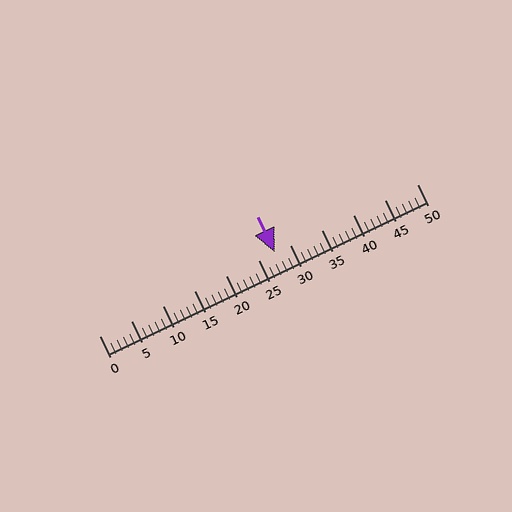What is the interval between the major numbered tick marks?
The major tick marks are spaced 5 units apart.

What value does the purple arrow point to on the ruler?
The purple arrow points to approximately 28.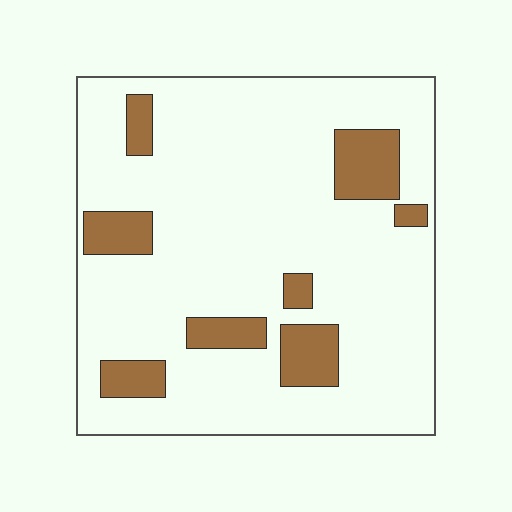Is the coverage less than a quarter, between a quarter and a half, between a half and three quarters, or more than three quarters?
Less than a quarter.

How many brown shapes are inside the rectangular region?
8.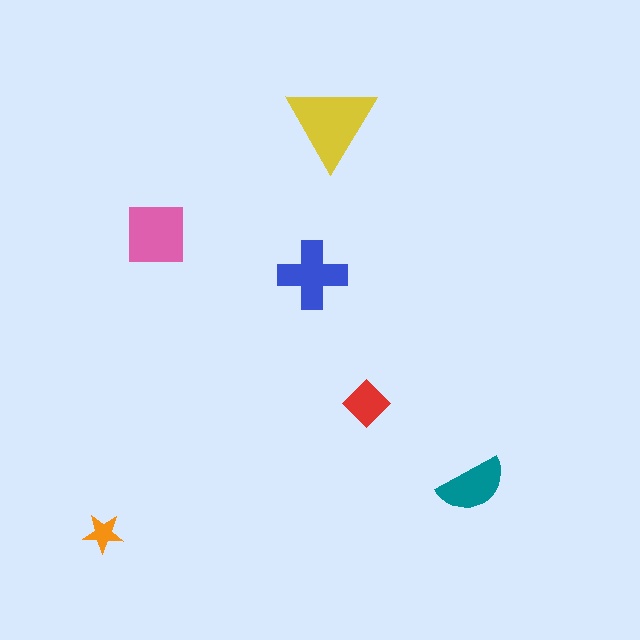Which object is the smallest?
The orange star.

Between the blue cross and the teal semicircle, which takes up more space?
The blue cross.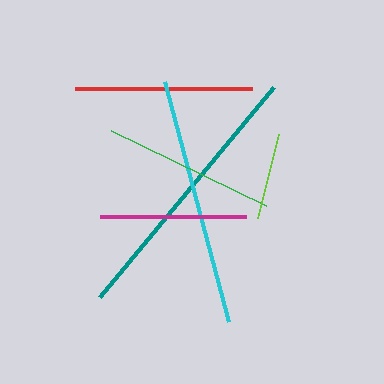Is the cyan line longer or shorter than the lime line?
The cyan line is longer than the lime line.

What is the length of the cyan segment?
The cyan segment is approximately 248 pixels long.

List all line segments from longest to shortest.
From longest to shortest: teal, cyan, red, green, magenta, lime.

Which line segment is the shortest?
The lime line is the shortest at approximately 87 pixels.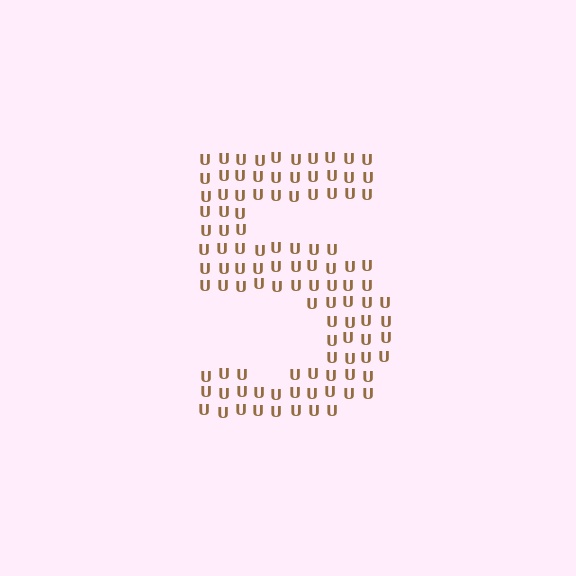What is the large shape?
The large shape is the digit 5.